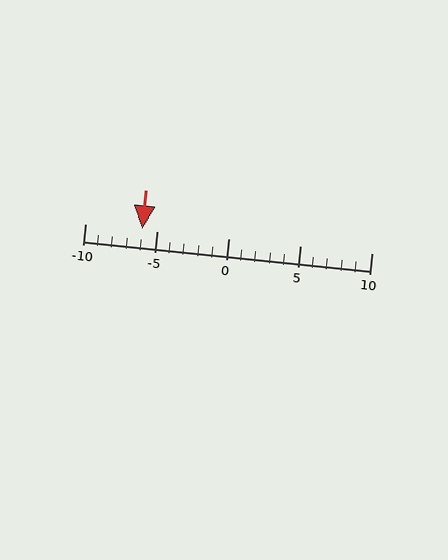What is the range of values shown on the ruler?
The ruler shows values from -10 to 10.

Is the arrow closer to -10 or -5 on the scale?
The arrow is closer to -5.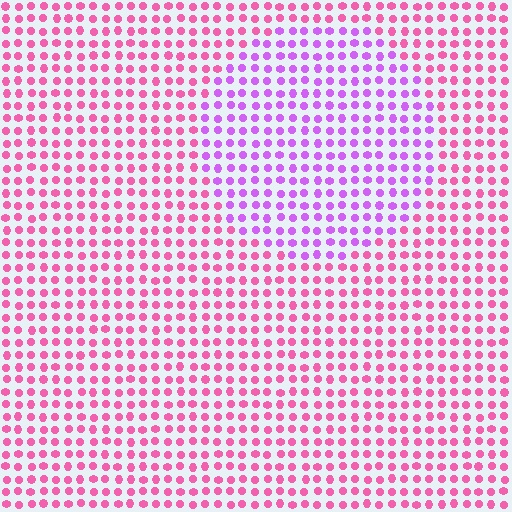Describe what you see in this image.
The image is filled with small pink elements in a uniform arrangement. A circle-shaped region is visible where the elements are tinted to a slightly different hue, forming a subtle color boundary.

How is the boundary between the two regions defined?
The boundary is defined purely by a slight shift in hue (about 42 degrees). Spacing, size, and orientation are identical on both sides.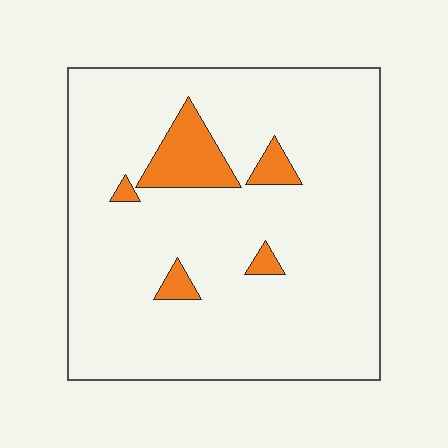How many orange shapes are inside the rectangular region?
5.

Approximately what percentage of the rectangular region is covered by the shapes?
Approximately 10%.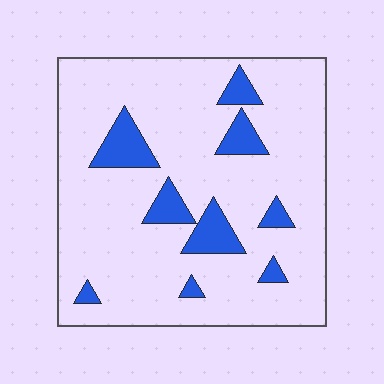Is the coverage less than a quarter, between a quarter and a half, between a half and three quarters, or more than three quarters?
Less than a quarter.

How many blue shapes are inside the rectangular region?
9.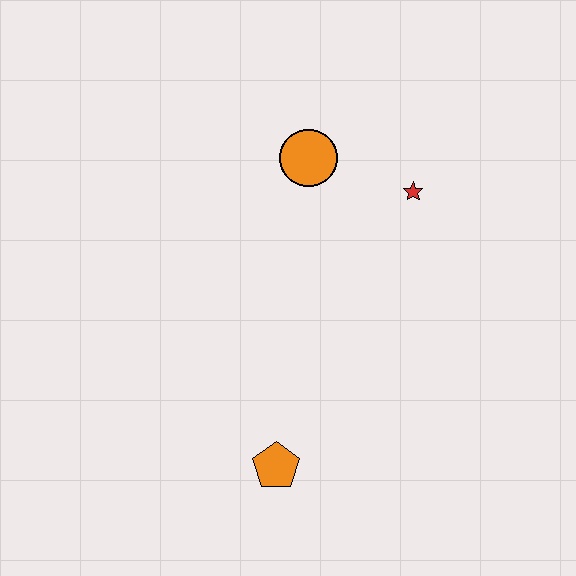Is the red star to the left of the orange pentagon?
No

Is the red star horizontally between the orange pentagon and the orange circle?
No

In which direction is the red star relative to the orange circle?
The red star is to the right of the orange circle.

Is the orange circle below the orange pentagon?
No